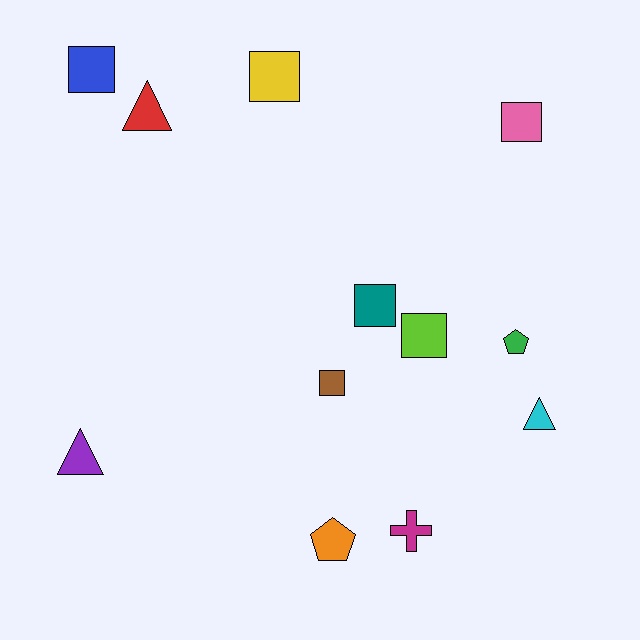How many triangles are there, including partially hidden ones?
There are 3 triangles.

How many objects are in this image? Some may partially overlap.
There are 12 objects.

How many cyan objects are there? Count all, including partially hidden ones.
There is 1 cyan object.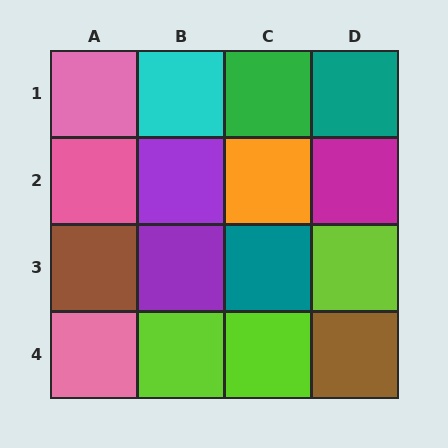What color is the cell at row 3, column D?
Lime.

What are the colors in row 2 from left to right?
Pink, purple, orange, magenta.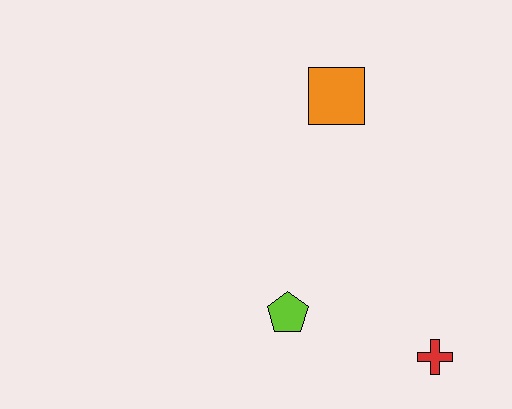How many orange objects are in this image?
There is 1 orange object.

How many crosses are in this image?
There is 1 cross.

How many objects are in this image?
There are 3 objects.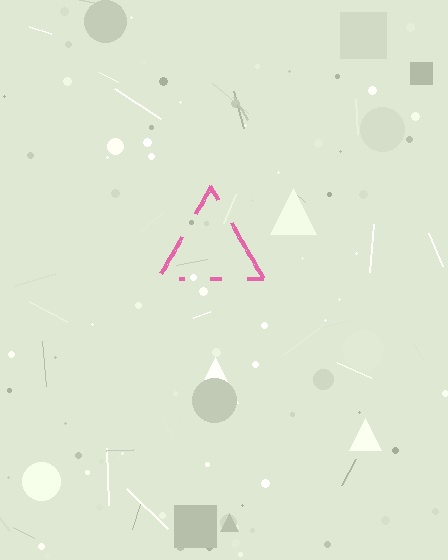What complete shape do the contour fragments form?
The contour fragments form a triangle.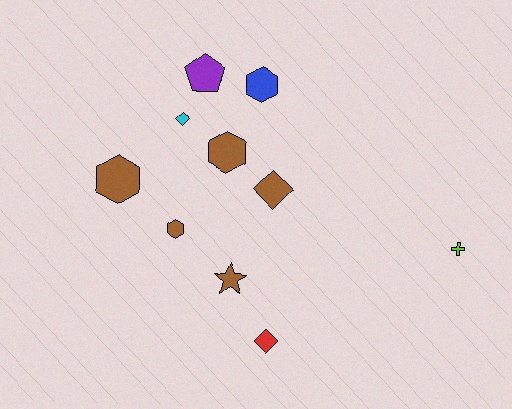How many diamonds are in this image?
There are 3 diamonds.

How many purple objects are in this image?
There is 1 purple object.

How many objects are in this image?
There are 10 objects.